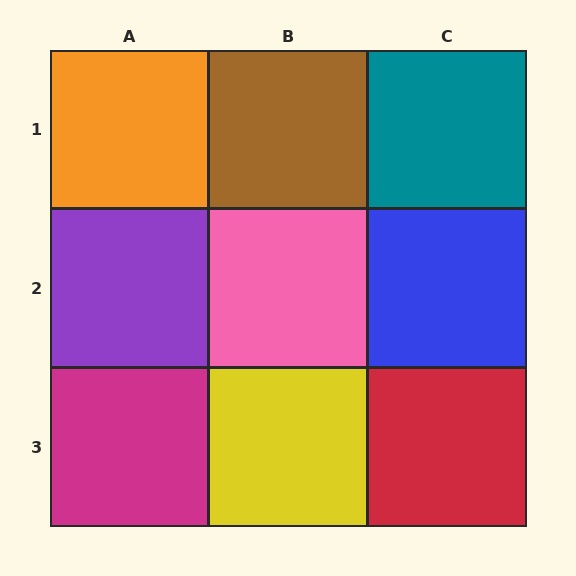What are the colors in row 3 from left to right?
Magenta, yellow, red.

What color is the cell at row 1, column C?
Teal.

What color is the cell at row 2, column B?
Pink.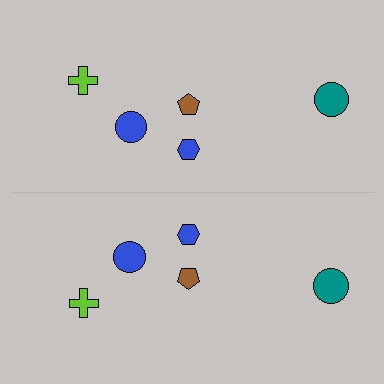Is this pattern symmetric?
Yes, this pattern has bilateral (reflection) symmetry.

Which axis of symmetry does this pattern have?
The pattern has a horizontal axis of symmetry running through the center of the image.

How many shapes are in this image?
There are 10 shapes in this image.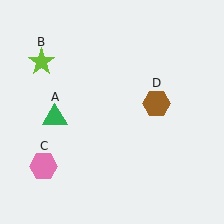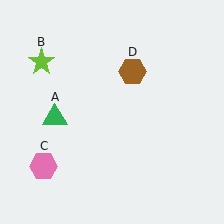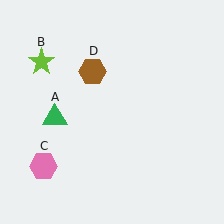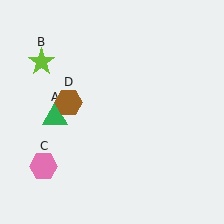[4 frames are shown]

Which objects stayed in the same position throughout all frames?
Green triangle (object A) and lime star (object B) and pink hexagon (object C) remained stationary.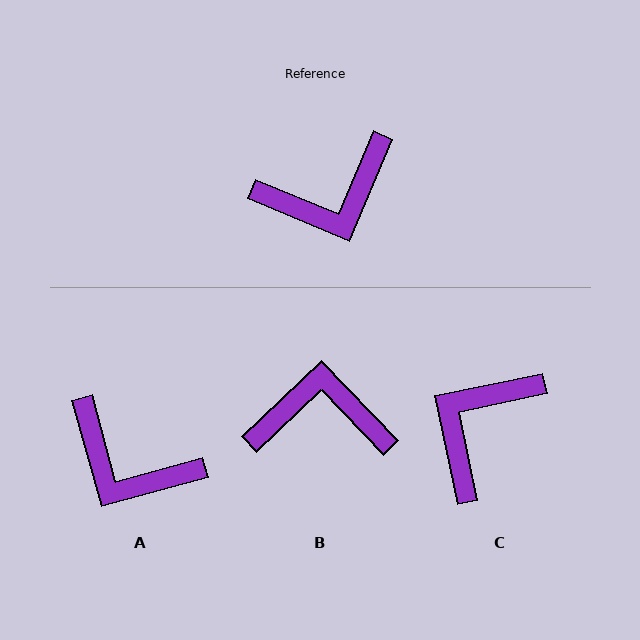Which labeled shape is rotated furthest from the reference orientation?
B, about 156 degrees away.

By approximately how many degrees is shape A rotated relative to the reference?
Approximately 52 degrees clockwise.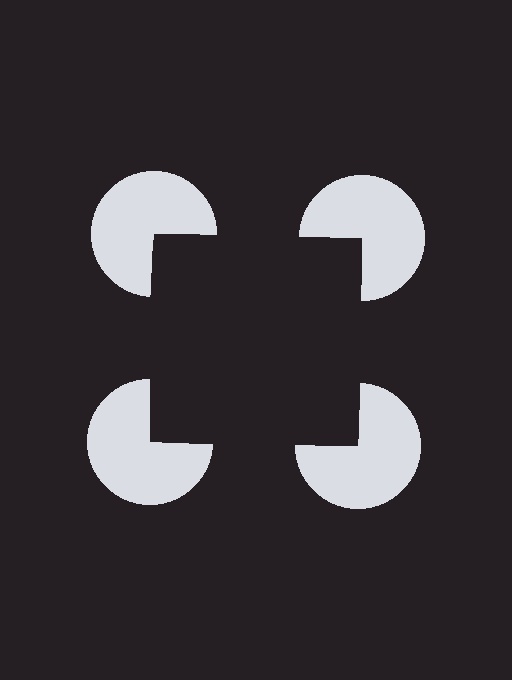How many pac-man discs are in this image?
There are 4 — one at each vertex of the illusory square.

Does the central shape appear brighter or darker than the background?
It typically appears slightly darker than the background, even though no actual brightness change is drawn.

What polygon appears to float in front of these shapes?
An illusory square — its edges are inferred from the aligned wedge cuts in the pac-man discs, not physically drawn.